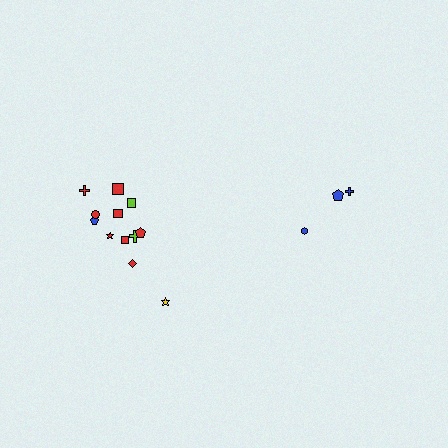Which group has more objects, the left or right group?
The left group.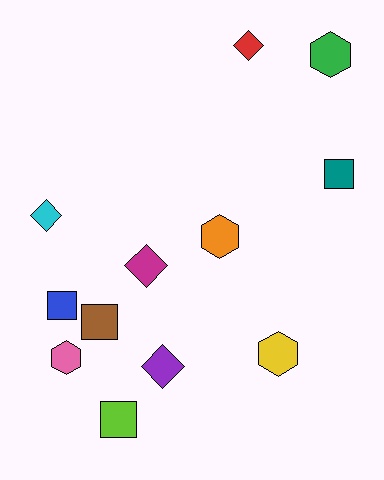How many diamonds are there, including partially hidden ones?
There are 4 diamonds.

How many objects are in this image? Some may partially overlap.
There are 12 objects.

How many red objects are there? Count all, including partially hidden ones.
There is 1 red object.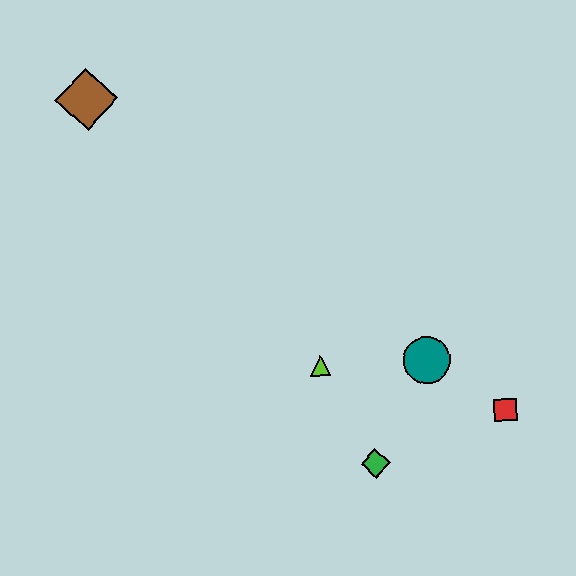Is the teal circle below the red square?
No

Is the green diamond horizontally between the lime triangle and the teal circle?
Yes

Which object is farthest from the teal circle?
The brown diamond is farthest from the teal circle.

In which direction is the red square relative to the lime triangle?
The red square is to the right of the lime triangle.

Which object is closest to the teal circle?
The red square is closest to the teal circle.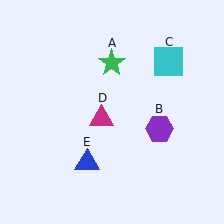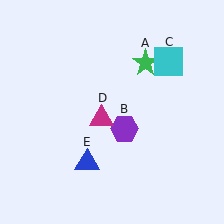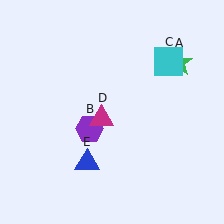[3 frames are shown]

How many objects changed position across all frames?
2 objects changed position: green star (object A), purple hexagon (object B).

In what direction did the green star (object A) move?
The green star (object A) moved right.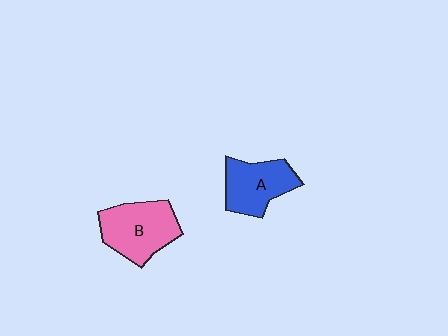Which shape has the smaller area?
Shape A (blue).